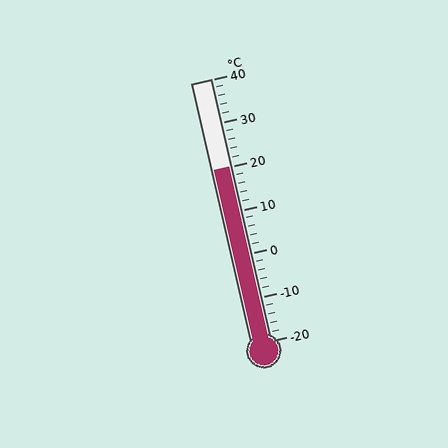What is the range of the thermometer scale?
The thermometer scale ranges from -20°C to 40°C.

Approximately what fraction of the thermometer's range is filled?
The thermometer is filled to approximately 65% of its range.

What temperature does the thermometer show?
The thermometer shows approximately 20°C.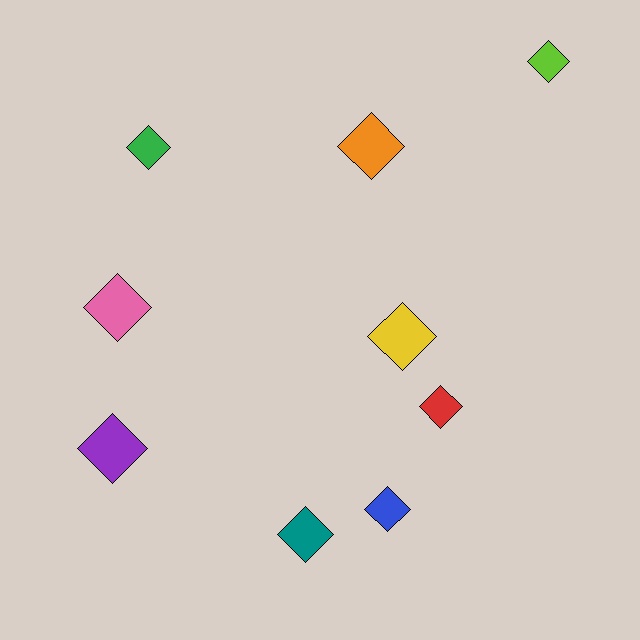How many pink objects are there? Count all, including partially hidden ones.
There is 1 pink object.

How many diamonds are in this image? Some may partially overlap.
There are 9 diamonds.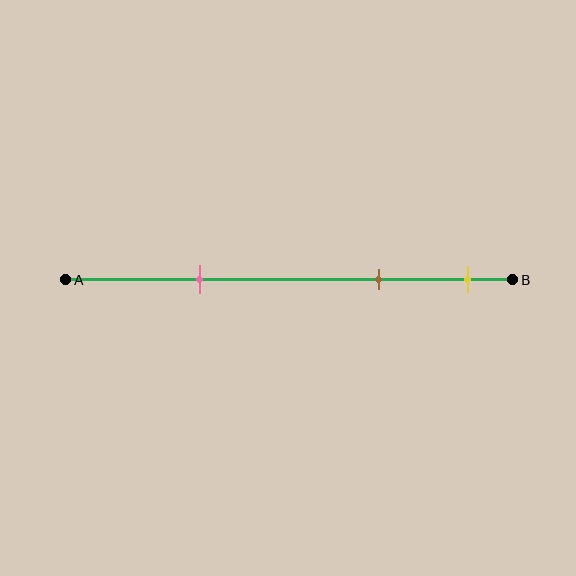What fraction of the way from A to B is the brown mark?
The brown mark is approximately 70% (0.7) of the way from A to B.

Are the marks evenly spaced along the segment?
No, the marks are not evenly spaced.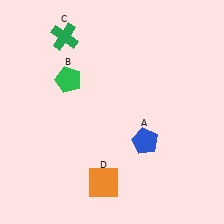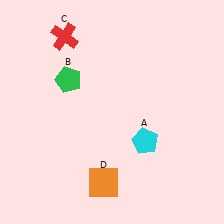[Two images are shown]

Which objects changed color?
A changed from blue to cyan. C changed from green to red.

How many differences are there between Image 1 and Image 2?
There are 2 differences between the two images.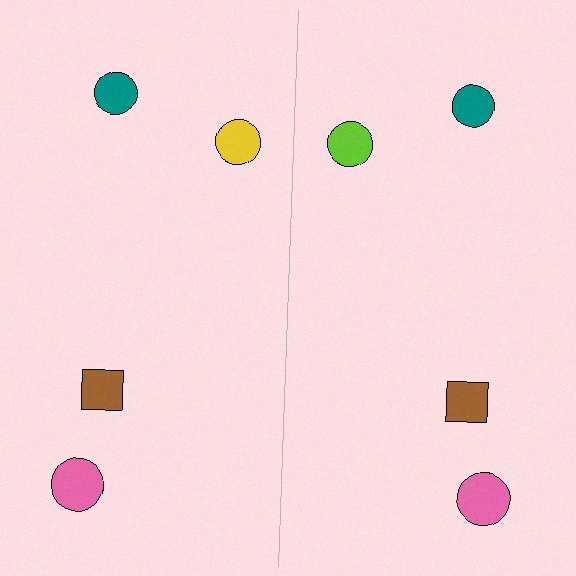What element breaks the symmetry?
The lime circle on the right side breaks the symmetry — its mirror counterpart is yellow.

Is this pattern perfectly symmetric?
No, the pattern is not perfectly symmetric. The lime circle on the right side breaks the symmetry — its mirror counterpart is yellow.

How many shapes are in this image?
There are 8 shapes in this image.